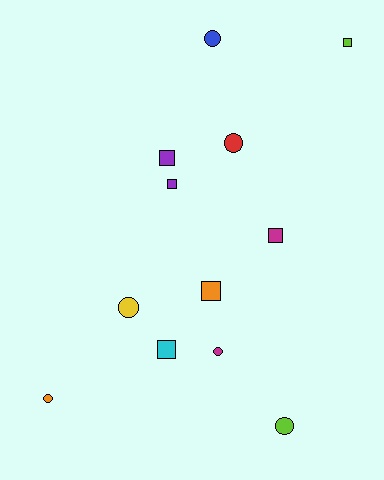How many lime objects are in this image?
There are 2 lime objects.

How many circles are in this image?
There are 6 circles.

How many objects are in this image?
There are 12 objects.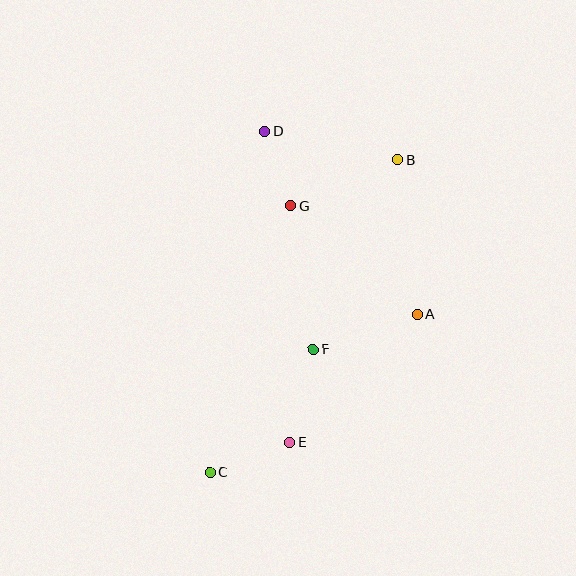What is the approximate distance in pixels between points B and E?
The distance between B and E is approximately 302 pixels.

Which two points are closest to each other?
Points D and G are closest to each other.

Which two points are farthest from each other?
Points B and C are farthest from each other.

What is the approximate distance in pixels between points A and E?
The distance between A and E is approximately 181 pixels.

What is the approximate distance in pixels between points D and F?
The distance between D and F is approximately 223 pixels.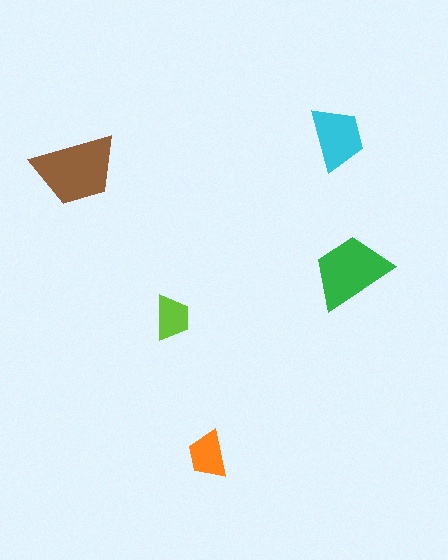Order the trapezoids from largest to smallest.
the brown one, the green one, the cyan one, the orange one, the lime one.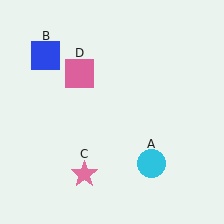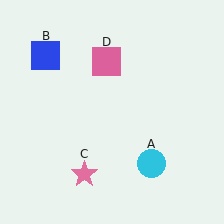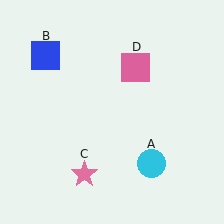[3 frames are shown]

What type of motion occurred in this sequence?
The pink square (object D) rotated clockwise around the center of the scene.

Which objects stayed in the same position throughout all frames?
Cyan circle (object A) and blue square (object B) and pink star (object C) remained stationary.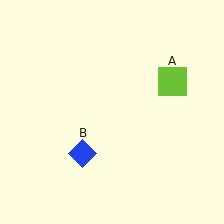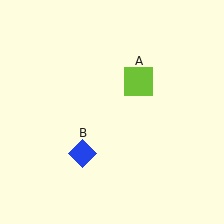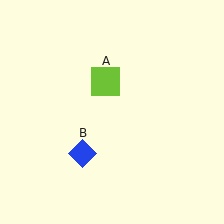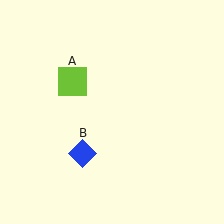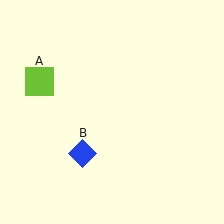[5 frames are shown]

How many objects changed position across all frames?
1 object changed position: lime square (object A).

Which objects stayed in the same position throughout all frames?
Blue diamond (object B) remained stationary.